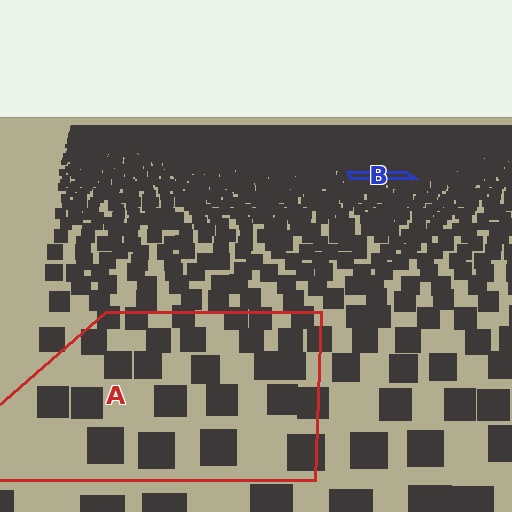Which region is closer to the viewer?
Region A is closer. The texture elements there are larger and more spread out.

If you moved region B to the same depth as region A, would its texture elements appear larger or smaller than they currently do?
They would appear larger. At a closer depth, the same texture elements are projected at a bigger on-screen size.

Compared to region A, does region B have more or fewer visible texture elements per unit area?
Region B has more texture elements per unit area — they are packed more densely because it is farther away.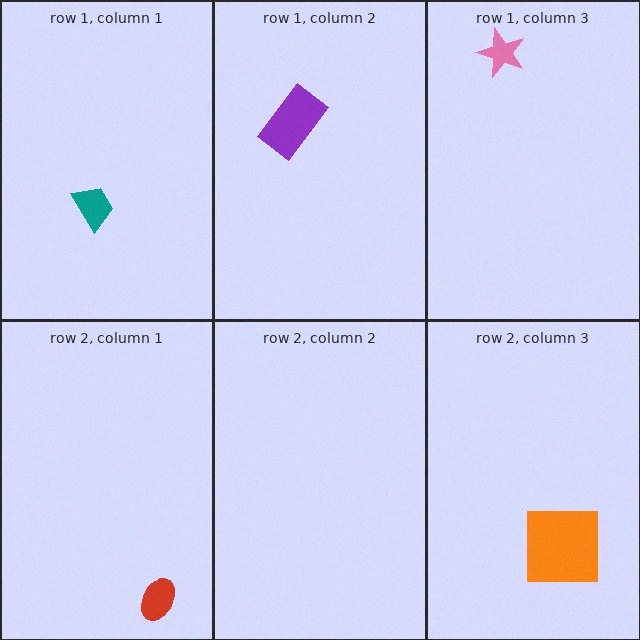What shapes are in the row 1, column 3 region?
The pink star.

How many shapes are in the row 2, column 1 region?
1.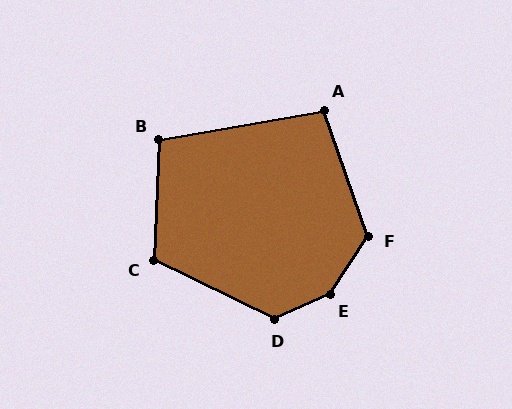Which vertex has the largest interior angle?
E, at approximately 147 degrees.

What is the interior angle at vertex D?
Approximately 130 degrees (obtuse).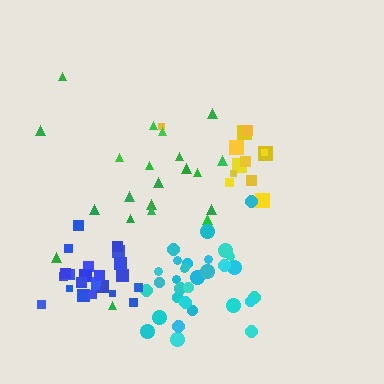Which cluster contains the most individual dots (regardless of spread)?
Cyan (32).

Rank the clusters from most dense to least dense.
blue, cyan, yellow, green.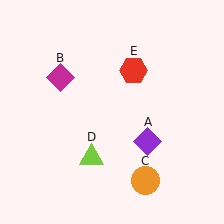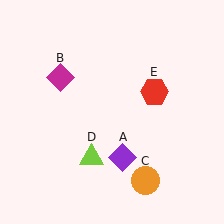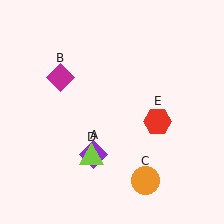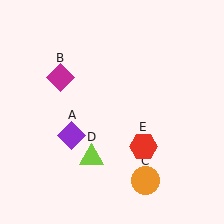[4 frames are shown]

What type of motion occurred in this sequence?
The purple diamond (object A), red hexagon (object E) rotated clockwise around the center of the scene.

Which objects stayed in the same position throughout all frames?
Magenta diamond (object B) and orange circle (object C) and lime triangle (object D) remained stationary.